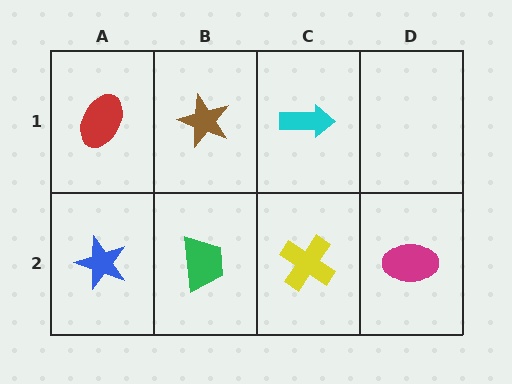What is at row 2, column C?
A yellow cross.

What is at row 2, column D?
A magenta ellipse.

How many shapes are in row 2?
4 shapes.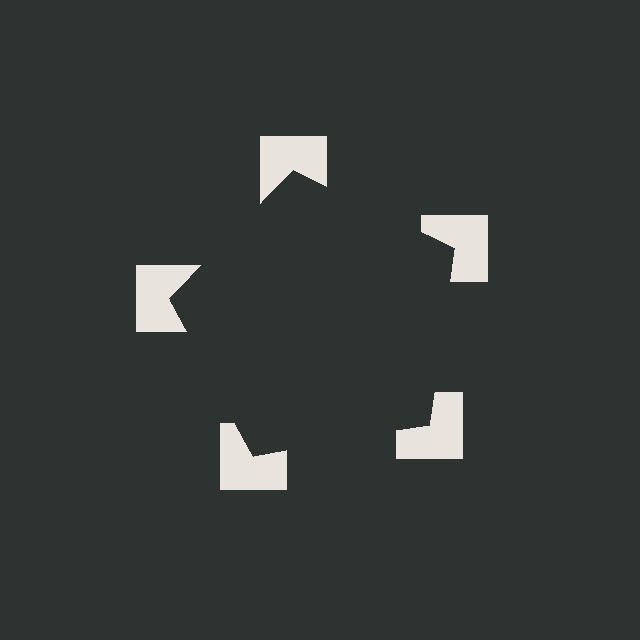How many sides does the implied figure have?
5 sides.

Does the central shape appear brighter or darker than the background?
It typically appears slightly darker than the background, even though no actual brightness change is drawn.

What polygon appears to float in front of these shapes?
An illusory pentagon — its edges are inferred from the aligned wedge cuts in the notched squares, not physically drawn.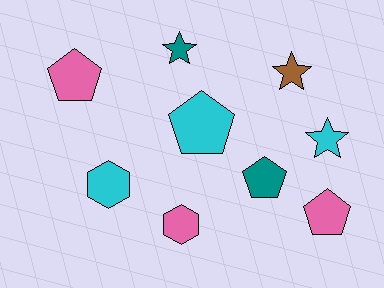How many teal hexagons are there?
There are no teal hexagons.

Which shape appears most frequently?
Pentagon, with 4 objects.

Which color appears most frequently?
Pink, with 3 objects.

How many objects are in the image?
There are 9 objects.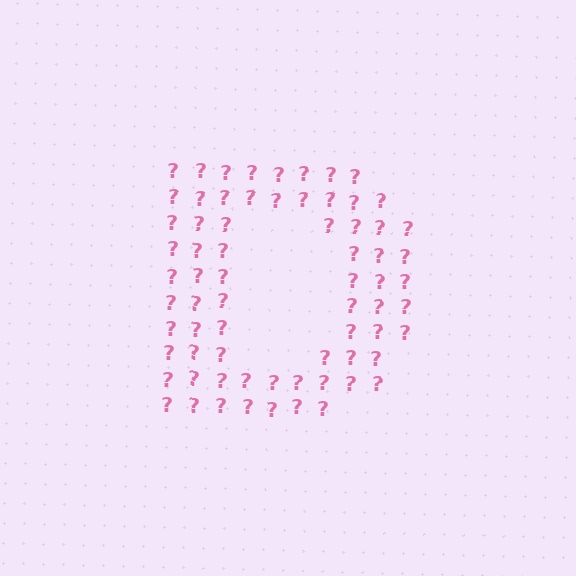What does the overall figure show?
The overall figure shows the letter D.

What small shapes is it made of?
It is made of small question marks.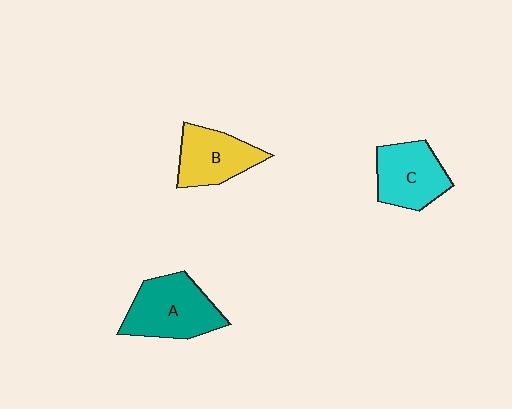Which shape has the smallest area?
Shape B (yellow).